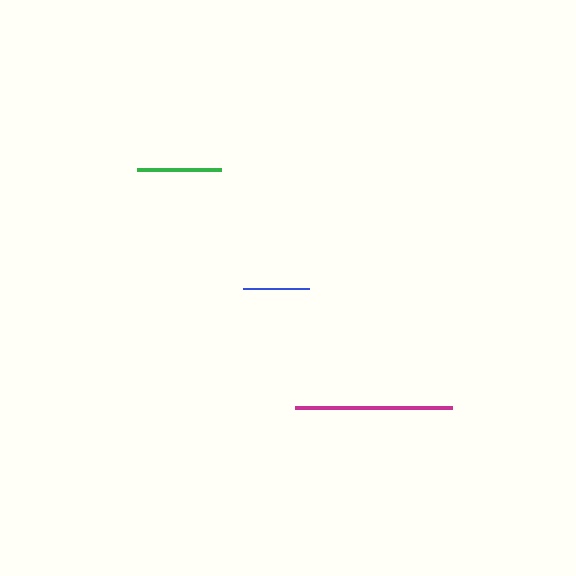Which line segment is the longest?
The magenta line is the longest at approximately 158 pixels.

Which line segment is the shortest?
The blue line is the shortest at approximately 66 pixels.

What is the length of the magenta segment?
The magenta segment is approximately 158 pixels long.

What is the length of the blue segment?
The blue segment is approximately 66 pixels long.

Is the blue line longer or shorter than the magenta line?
The magenta line is longer than the blue line.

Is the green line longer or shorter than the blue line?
The green line is longer than the blue line.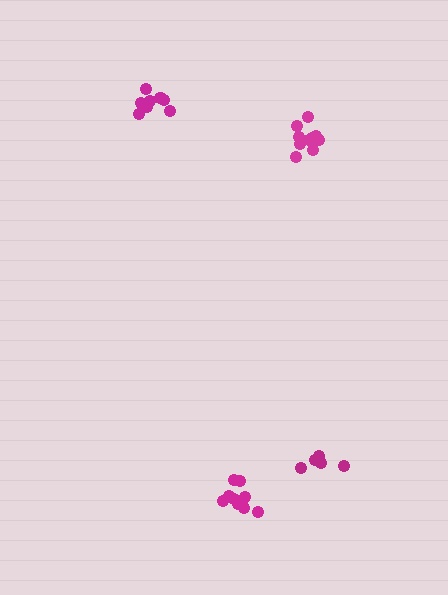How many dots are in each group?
Group 1: 6 dots, Group 2: 9 dots, Group 3: 10 dots, Group 4: 10 dots (35 total).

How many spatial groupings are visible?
There are 4 spatial groupings.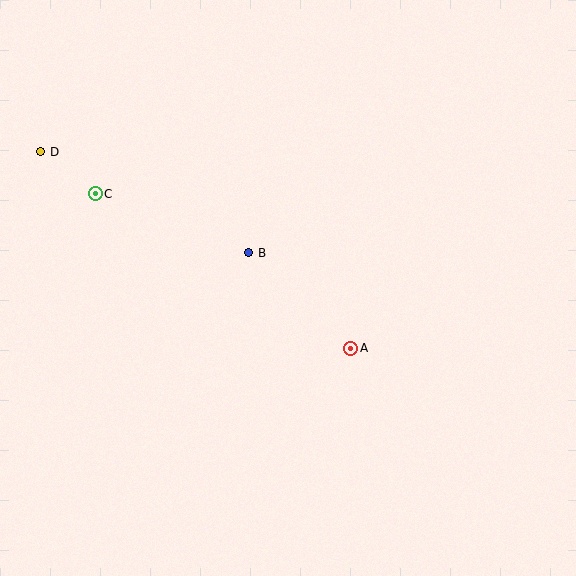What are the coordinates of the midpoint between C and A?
The midpoint between C and A is at (223, 271).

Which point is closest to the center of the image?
Point B at (249, 253) is closest to the center.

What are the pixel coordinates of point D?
Point D is at (41, 152).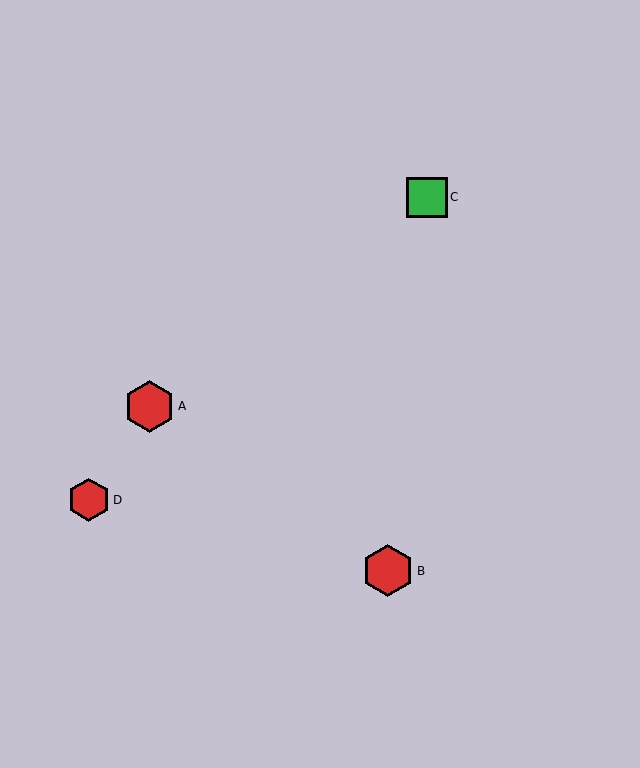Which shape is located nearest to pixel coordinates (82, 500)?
The red hexagon (labeled D) at (89, 500) is nearest to that location.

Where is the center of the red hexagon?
The center of the red hexagon is at (150, 406).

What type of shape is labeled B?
Shape B is a red hexagon.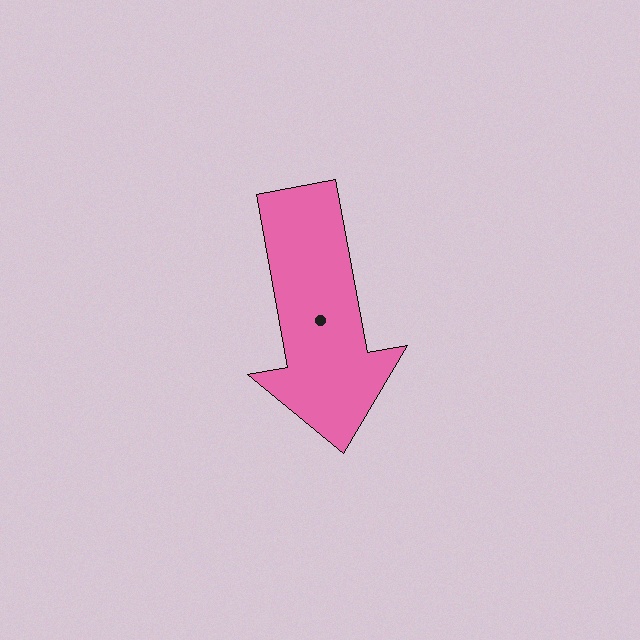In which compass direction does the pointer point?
South.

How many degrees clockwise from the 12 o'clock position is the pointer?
Approximately 170 degrees.